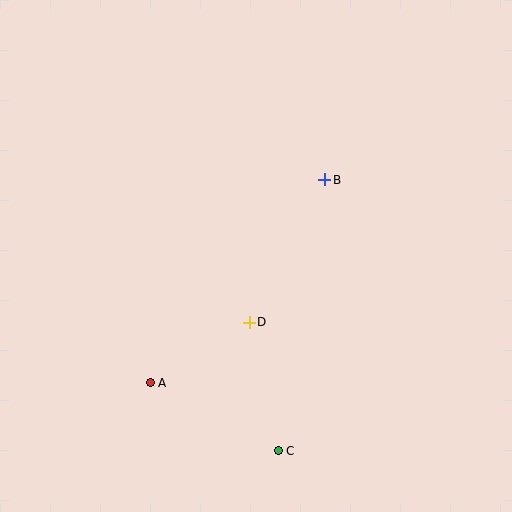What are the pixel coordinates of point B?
Point B is at (325, 180).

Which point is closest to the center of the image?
Point D at (249, 322) is closest to the center.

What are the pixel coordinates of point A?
Point A is at (150, 383).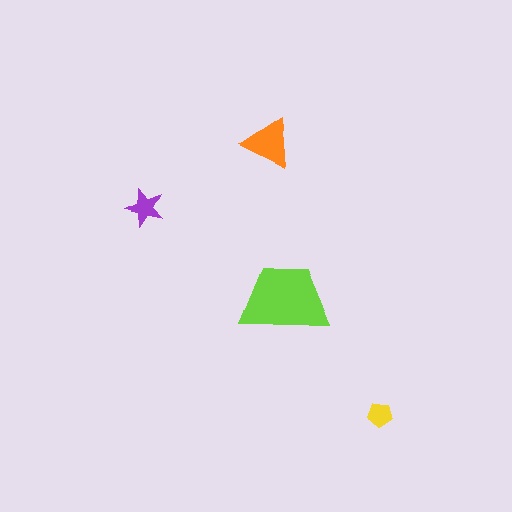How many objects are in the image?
There are 4 objects in the image.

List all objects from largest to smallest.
The lime trapezoid, the orange triangle, the purple star, the yellow pentagon.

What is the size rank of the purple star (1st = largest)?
3rd.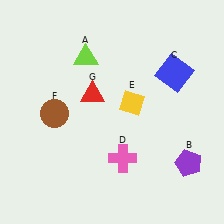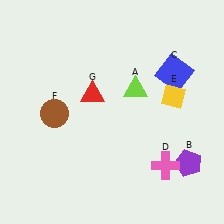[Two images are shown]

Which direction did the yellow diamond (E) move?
The yellow diamond (E) moved right.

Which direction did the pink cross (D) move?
The pink cross (D) moved right.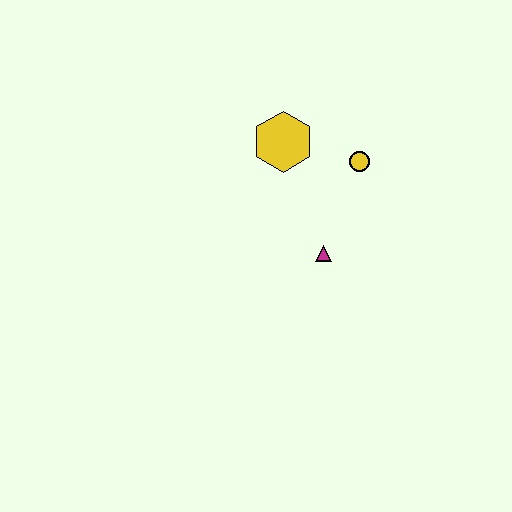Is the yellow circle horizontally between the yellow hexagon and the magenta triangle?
No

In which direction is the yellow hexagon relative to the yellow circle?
The yellow hexagon is to the left of the yellow circle.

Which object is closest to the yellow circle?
The yellow hexagon is closest to the yellow circle.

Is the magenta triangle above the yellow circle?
No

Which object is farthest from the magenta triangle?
The yellow hexagon is farthest from the magenta triangle.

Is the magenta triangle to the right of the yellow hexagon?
Yes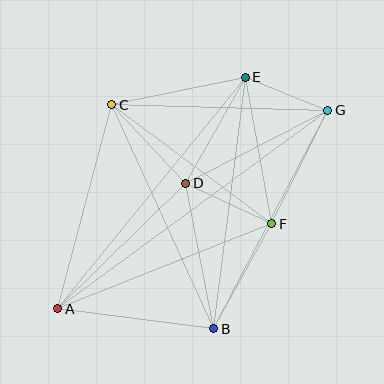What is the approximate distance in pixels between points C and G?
The distance between C and G is approximately 216 pixels.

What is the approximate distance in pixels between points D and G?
The distance between D and G is approximately 160 pixels.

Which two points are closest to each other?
Points E and G are closest to each other.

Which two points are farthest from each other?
Points A and G are farthest from each other.